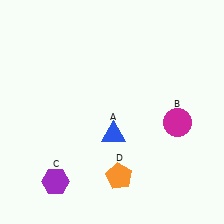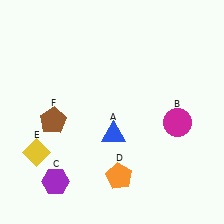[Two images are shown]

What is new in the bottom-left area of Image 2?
A brown pentagon (F) was added in the bottom-left area of Image 2.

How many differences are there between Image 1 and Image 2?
There are 2 differences between the two images.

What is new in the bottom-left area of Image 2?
A yellow diamond (E) was added in the bottom-left area of Image 2.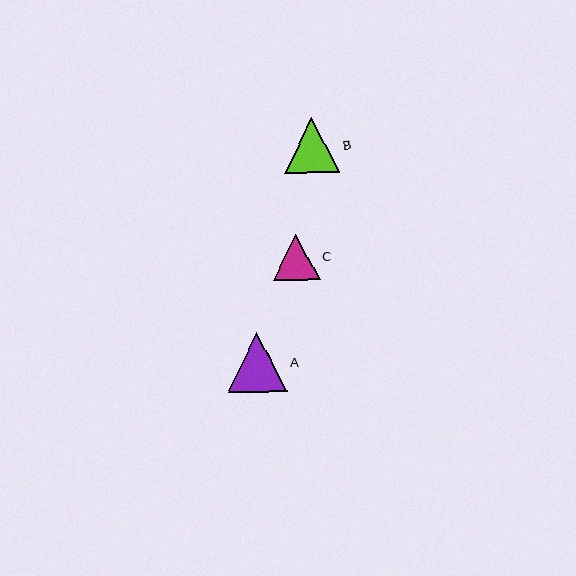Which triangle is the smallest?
Triangle C is the smallest with a size of approximately 47 pixels.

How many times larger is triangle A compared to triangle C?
Triangle A is approximately 1.3 times the size of triangle C.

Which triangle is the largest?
Triangle A is the largest with a size of approximately 60 pixels.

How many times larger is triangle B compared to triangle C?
Triangle B is approximately 1.2 times the size of triangle C.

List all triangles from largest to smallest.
From largest to smallest: A, B, C.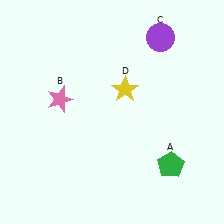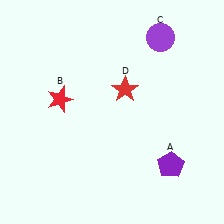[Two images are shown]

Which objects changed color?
A changed from green to purple. B changed from pink to red. D changed from yellow to red.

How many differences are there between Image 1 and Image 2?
There are 3 differences between the two images.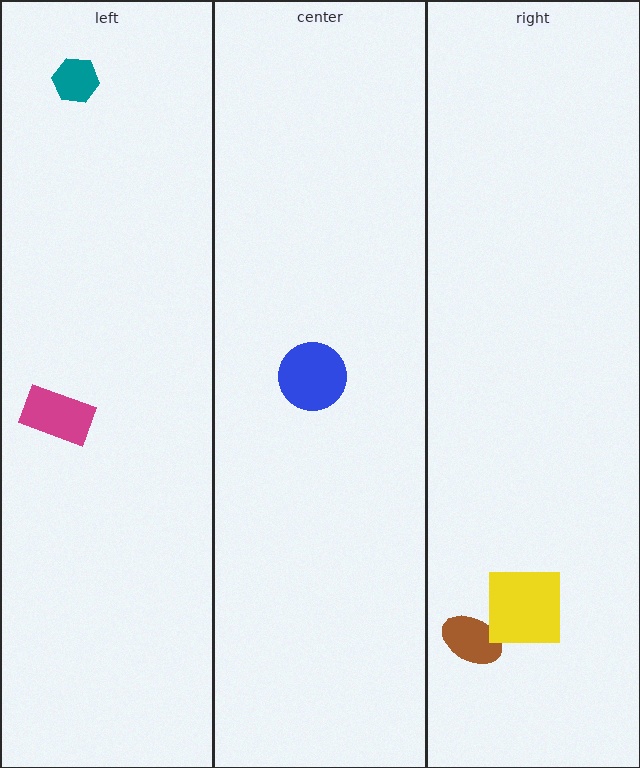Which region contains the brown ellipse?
The right region.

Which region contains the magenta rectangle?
The left region.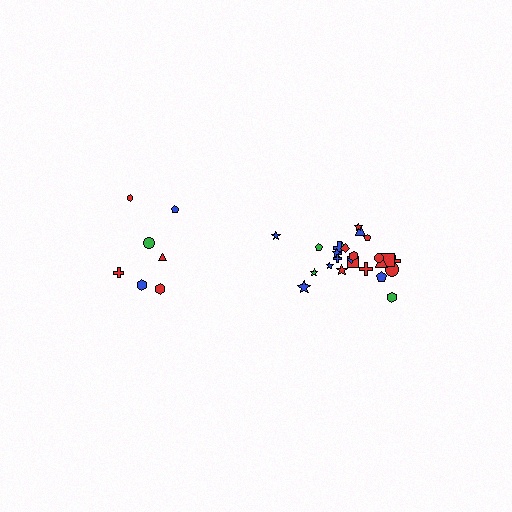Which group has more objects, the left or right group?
The right group.